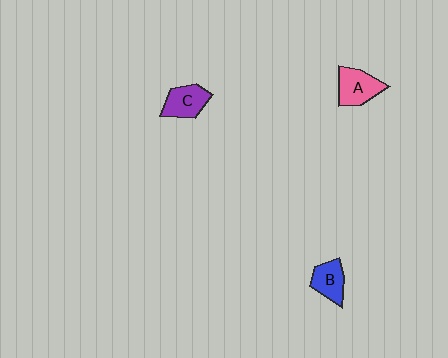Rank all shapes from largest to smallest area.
From largest to smallest: A (pink), C (purple), B (blue).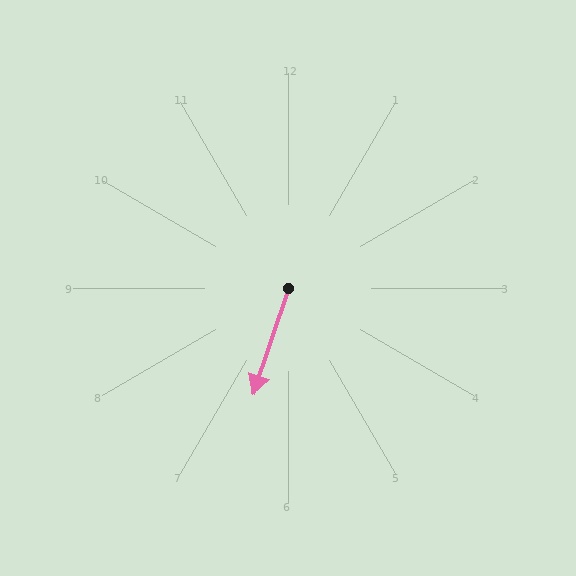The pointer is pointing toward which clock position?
Roughly 7 o'clock.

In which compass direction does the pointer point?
South.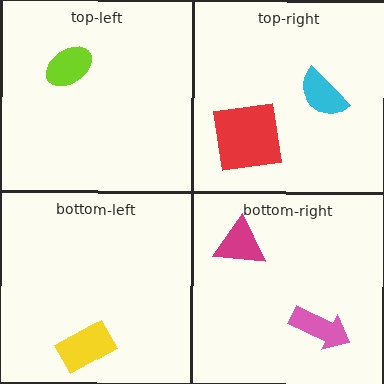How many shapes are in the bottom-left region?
1.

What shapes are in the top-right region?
The cyan semicircle, the red square.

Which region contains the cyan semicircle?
The top-right region.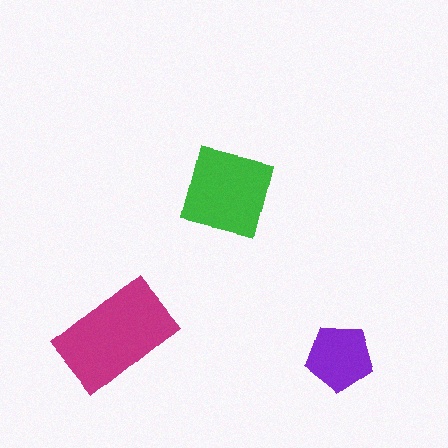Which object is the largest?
The magenta rectangle.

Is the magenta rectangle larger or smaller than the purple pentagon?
Larger.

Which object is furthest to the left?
The magenta rectangle is leftmost.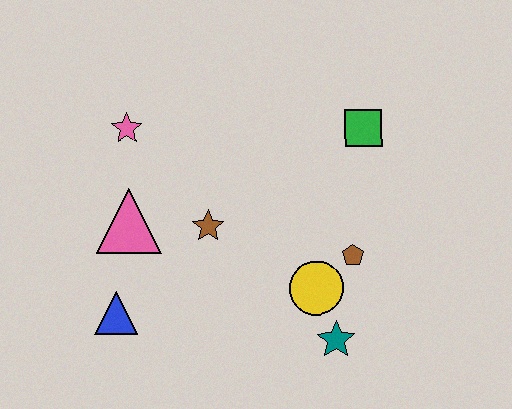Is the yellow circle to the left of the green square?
Yes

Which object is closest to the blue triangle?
The pink triangle is closest to the blue triangle.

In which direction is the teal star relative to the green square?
The teal star is below the green square.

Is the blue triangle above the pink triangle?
No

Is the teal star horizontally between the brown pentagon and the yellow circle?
Yes